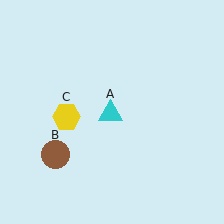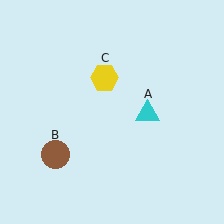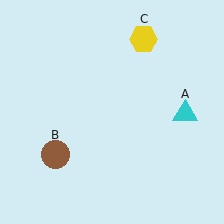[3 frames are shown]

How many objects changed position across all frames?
2 objects changed position: cyan triangle (object A), yellow hexagon (object C).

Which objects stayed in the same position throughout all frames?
Brown circle (object B) remained stationary.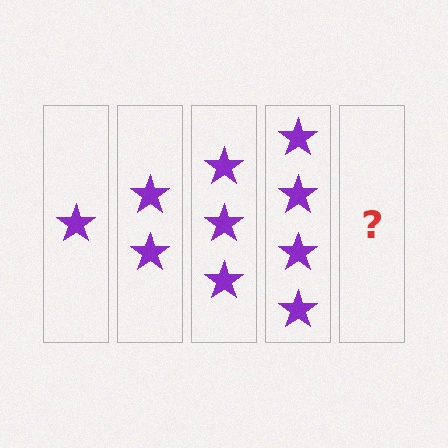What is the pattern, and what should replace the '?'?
The pattern is that each step adds one more star. The '?' should be 5 stars.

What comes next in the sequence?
The next element should be 5 stars.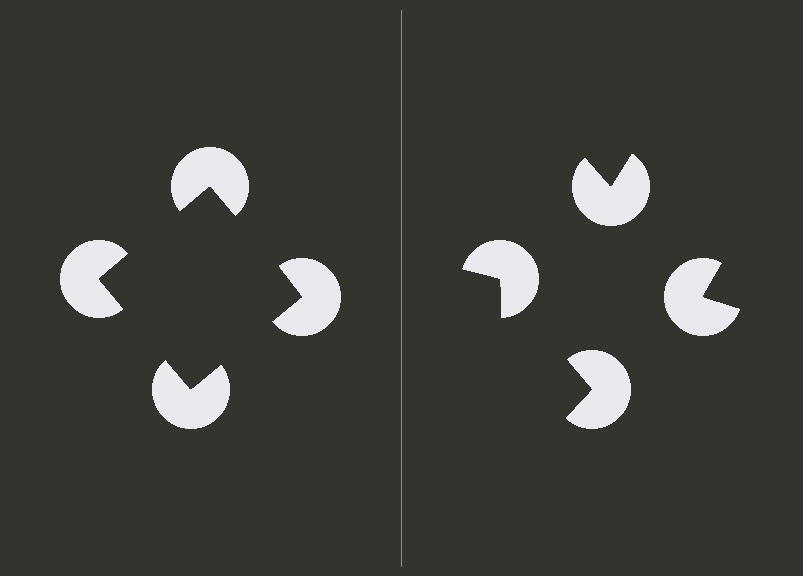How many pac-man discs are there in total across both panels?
8 — 4 on each side.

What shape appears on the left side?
An illusory square.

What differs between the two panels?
The pac-man discs are positioned identically on both sides; only the wedge orientations differ. On the left they align to a square; on the right they are misaligned.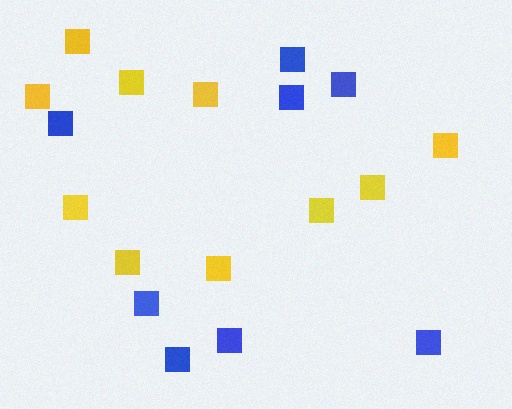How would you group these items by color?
There are 2 groups: one group of blue squares (8) and one group of yellow squares (10).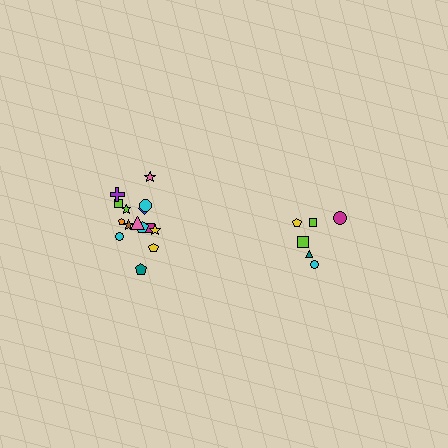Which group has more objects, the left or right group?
The left group.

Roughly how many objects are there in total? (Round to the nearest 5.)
Roughly 20 objects in total.